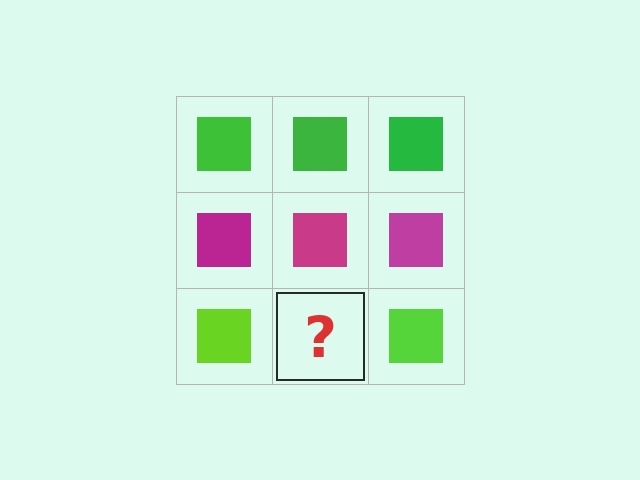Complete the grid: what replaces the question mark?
The question mark should be replaced with a lime square.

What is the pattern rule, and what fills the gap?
The rule is that each row has a consistent color. The gap should be filled with a lime square.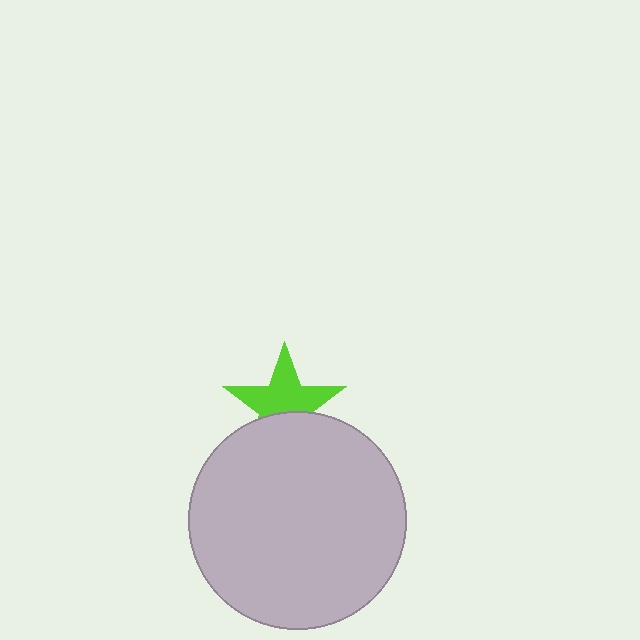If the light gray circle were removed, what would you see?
You would see the complete lime star.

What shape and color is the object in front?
The object in front is a light gray circle.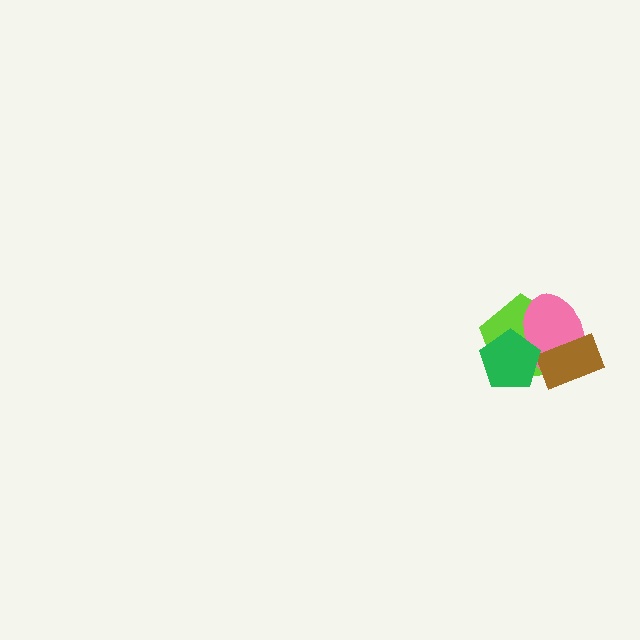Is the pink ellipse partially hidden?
Yes, it is partially covered by another shape.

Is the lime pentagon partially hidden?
Yes, it is partially covered by another shape.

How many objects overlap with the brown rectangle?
2 objects overlap with the brown rectangle.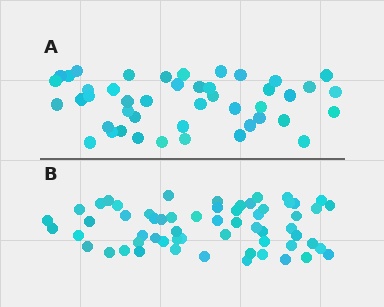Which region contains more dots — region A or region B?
Region B (the bottom region) has more dots.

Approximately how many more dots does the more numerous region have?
Region B has approximately 15 more dots than region A.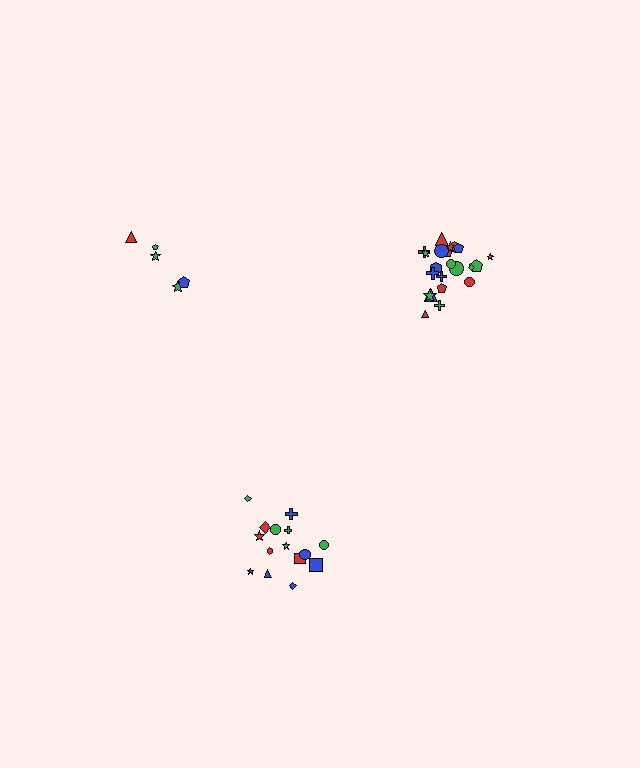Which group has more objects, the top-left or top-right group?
The top-right group.